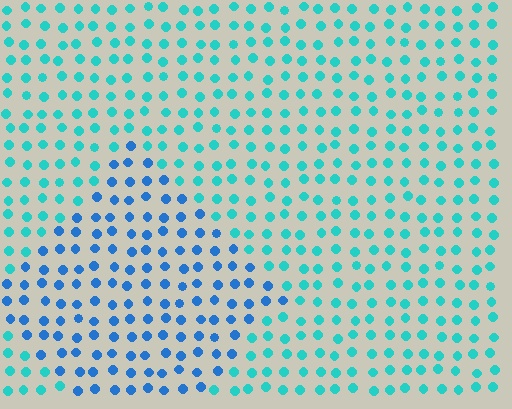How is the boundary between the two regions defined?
The boundary is defined purely by a slight shift in hue (about 36 degrees). Spacing, size, and orientation are identical on both sides.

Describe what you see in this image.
The image is filled with small cyan elements in a uniform arrangement. A diamond-shaped region is visible where the elements are tinted to a slightly different hue, forming a subtle color boundary.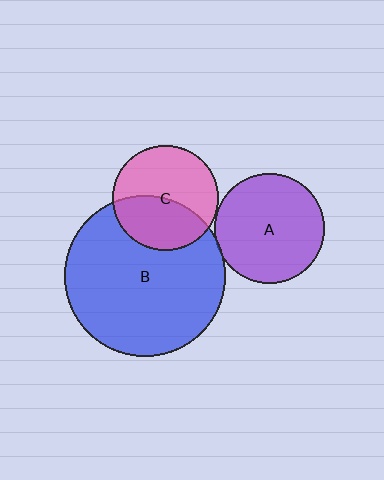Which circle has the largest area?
Circle B (blue).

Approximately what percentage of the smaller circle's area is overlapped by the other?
Approximately 45%.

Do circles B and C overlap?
Yes.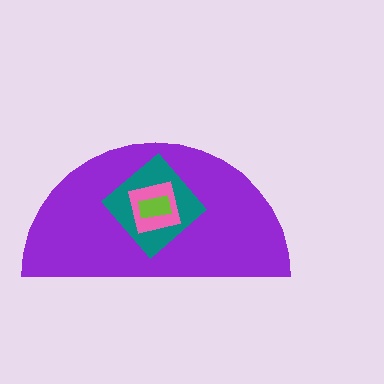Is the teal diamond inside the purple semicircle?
Yes.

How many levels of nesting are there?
4.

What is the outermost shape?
The purple semicircle.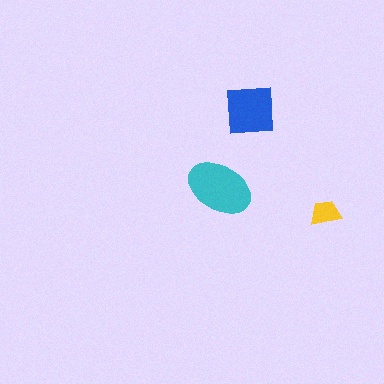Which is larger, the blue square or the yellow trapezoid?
The blue square.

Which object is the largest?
The cyan ellipse.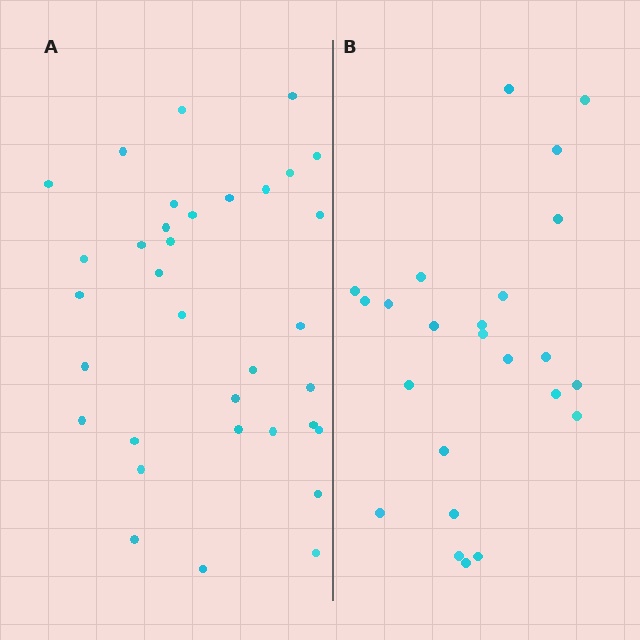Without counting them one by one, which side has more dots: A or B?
Region A (the left region) has more dots.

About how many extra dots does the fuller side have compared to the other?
Region A has roughly 10 or so more dots than region B.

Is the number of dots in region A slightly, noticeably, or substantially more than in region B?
Region A has noticeably more, but not dramatically so. The ratio is roughly 1.4 to 1.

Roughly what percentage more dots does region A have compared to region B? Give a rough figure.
About 40% more.